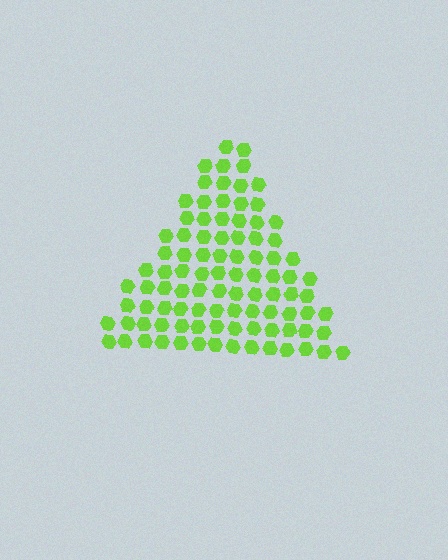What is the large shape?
The large shape is a triangle.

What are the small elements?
The small elements are hexagons.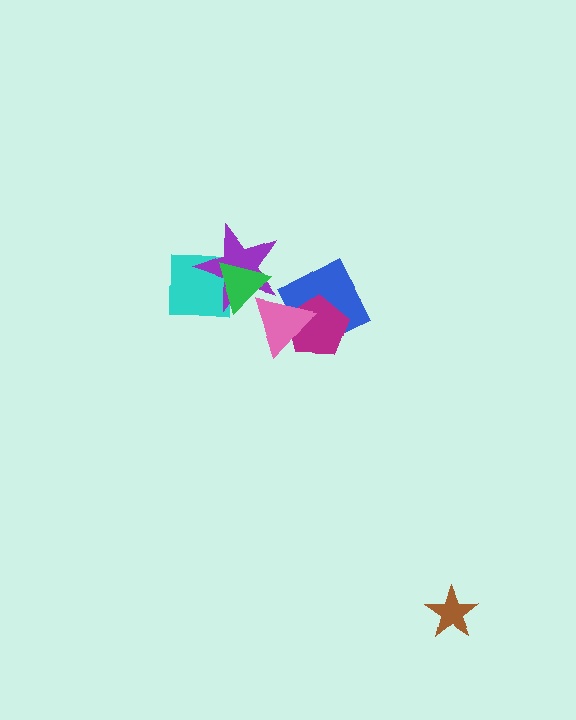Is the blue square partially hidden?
Yes, it is partially covered by another shape.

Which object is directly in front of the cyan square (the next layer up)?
The purple star is directly in front of the cyan square.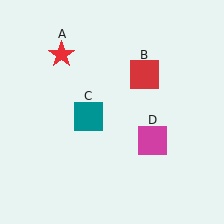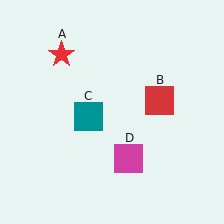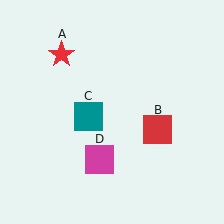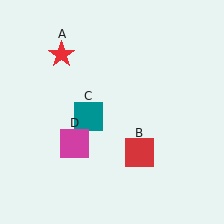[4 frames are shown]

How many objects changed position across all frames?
2 objects changed position: red square (object B), magenta square (object D).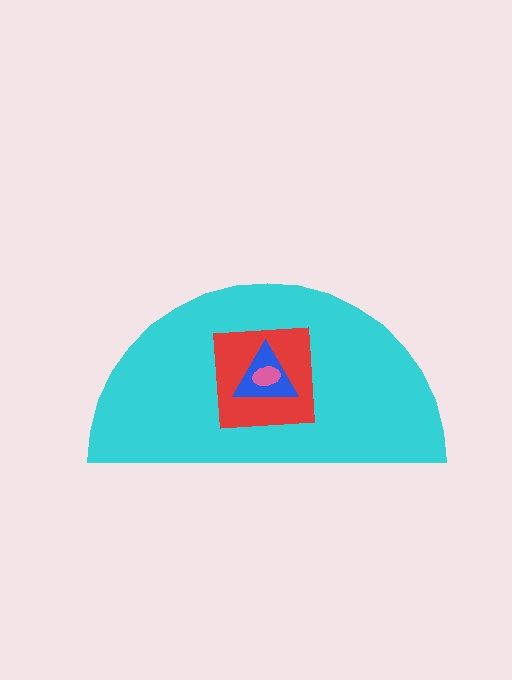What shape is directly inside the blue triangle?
The pink ellipse.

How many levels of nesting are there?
4.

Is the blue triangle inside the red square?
Yes.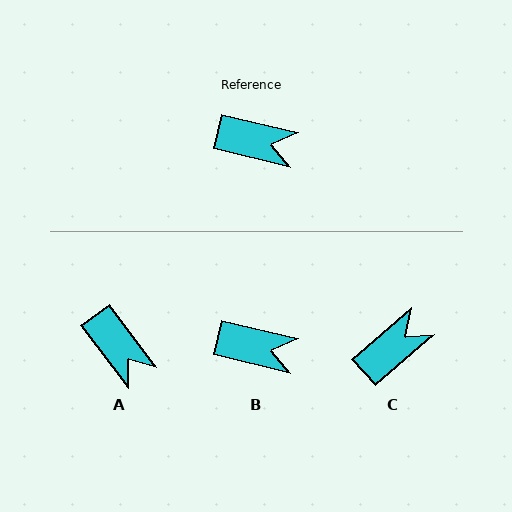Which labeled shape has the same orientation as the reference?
B.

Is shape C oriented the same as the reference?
No, it is off by about 54 degrees.